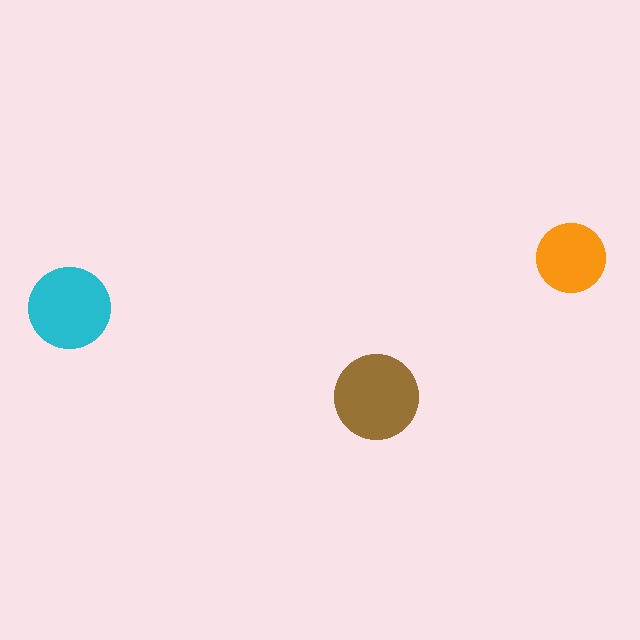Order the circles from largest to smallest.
the brown one, the cyan one, the orange one.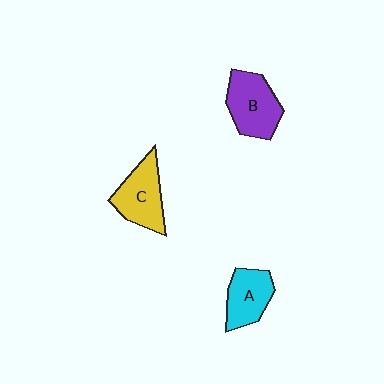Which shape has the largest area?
Shape B (purple).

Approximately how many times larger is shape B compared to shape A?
Approximately 1.3 times.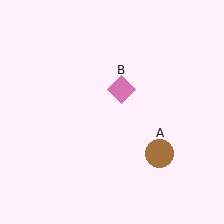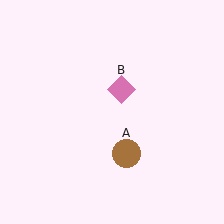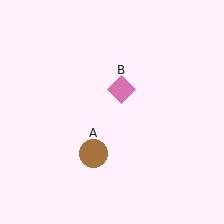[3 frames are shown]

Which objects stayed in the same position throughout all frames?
Pink diamond (object B) remained stationary.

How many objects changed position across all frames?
1 object changed position: brown circle (object A).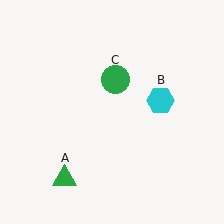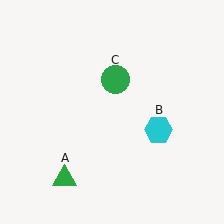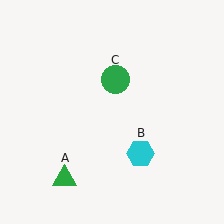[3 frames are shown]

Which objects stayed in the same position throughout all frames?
Green triangle (object A) and green circle (object C) remained stationary.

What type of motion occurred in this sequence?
The cyan hexagon (object B) rotated clockwise around the center of the scene.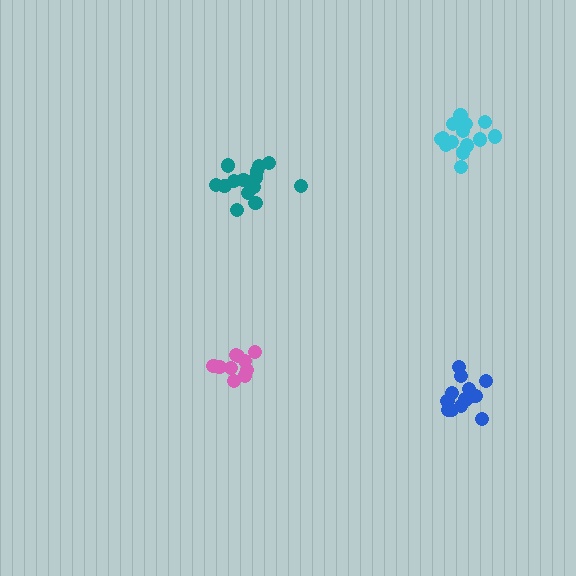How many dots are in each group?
Group 1: 10 dots, Group 2: 14 dots, Group 3: 14 dots, Group 4: 15 dots (53 total).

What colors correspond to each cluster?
The clusters are colored: pink, cyan, blue, teal.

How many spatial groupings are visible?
There are 4 spatial groupings.